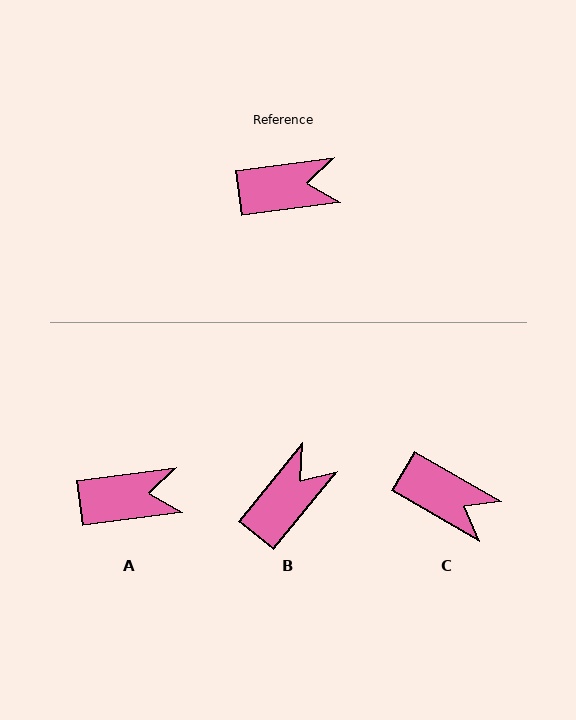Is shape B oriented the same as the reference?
No, it is off by about 43 degrees.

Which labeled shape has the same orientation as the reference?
A.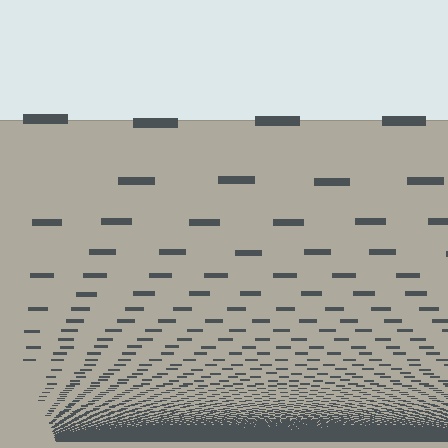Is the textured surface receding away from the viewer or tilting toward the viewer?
The surface appears to tilt toward the viewer. Texture elements get larger and sparser toward the top.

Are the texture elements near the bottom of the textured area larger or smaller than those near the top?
Smaller. The gradient is inverted — elements near the bottom are smaller and denser.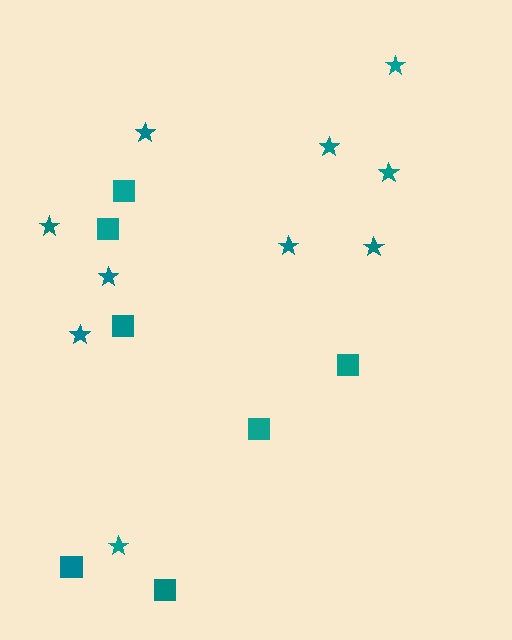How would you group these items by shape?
There are 2 groups: one group of stars (10) and one group of squares (7).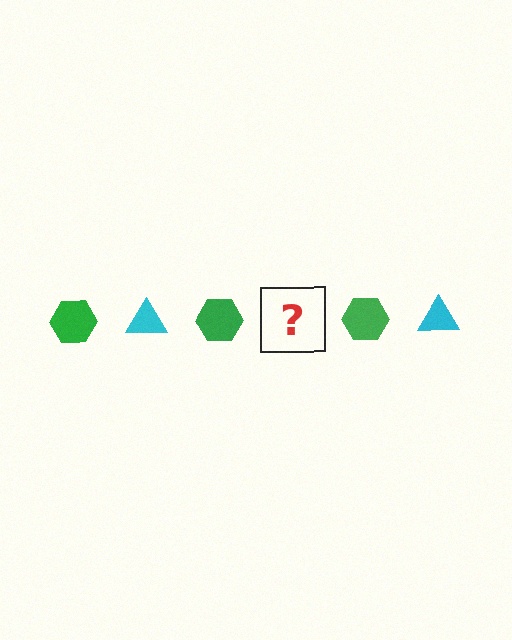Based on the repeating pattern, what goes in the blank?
The blank should be a cyan triangle.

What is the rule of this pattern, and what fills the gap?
The rule is that the pattern alternates between green hexagon and cyan triangle. The gap should be filled with a cyan triangle.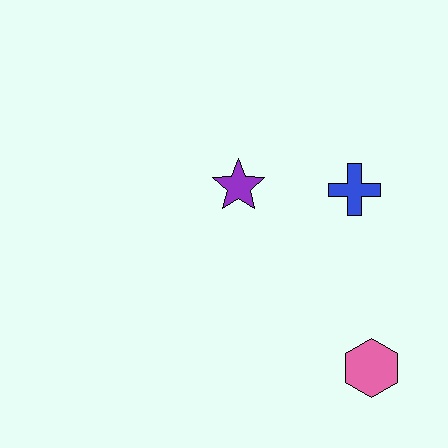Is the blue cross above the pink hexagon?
Yes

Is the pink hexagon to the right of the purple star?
Yes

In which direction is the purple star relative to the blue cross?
The purple star is to the left of the blue cross.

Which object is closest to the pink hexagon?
The blue cross is closest to the pink hexagon.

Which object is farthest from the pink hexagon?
The purple star is farthest from the pink hexagon.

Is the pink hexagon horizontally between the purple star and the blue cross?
No